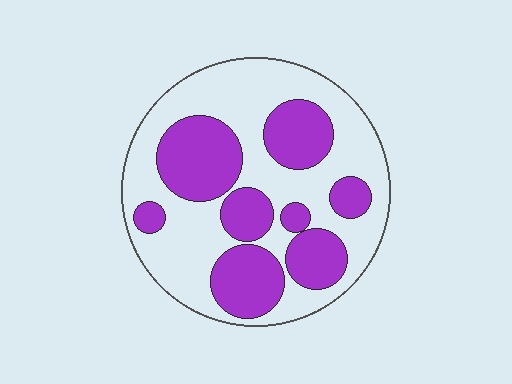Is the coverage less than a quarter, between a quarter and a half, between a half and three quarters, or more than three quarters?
Between a quarter and a half.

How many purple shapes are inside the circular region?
8.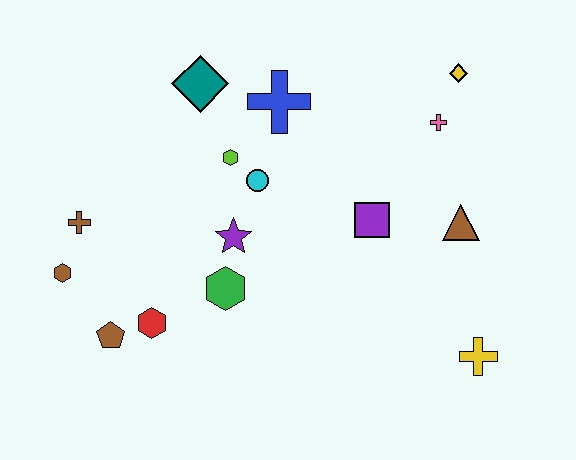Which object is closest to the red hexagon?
The brown pentagon is closest to the red hexagon.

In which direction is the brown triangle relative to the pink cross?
The brown triangle is below the pink cross.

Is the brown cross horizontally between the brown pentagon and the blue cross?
No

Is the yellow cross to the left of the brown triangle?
No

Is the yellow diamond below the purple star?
No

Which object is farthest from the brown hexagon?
The yellow diamond is farthest from the brown hexagon.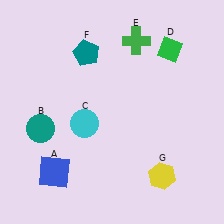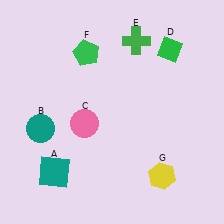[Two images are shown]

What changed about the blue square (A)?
In Image 1, A is blue. In Image 2, it changed to teal.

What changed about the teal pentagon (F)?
In Image 1, F is teal. In Image 2, it changed to green.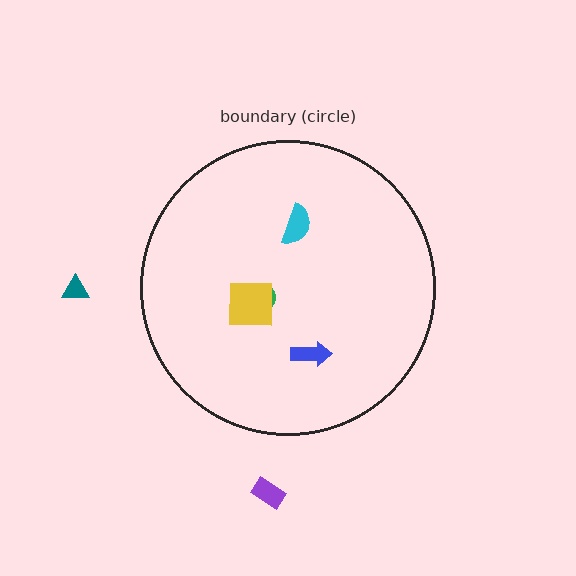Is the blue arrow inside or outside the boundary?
Inside.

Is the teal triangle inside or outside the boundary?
Outside.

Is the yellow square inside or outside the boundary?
Inside.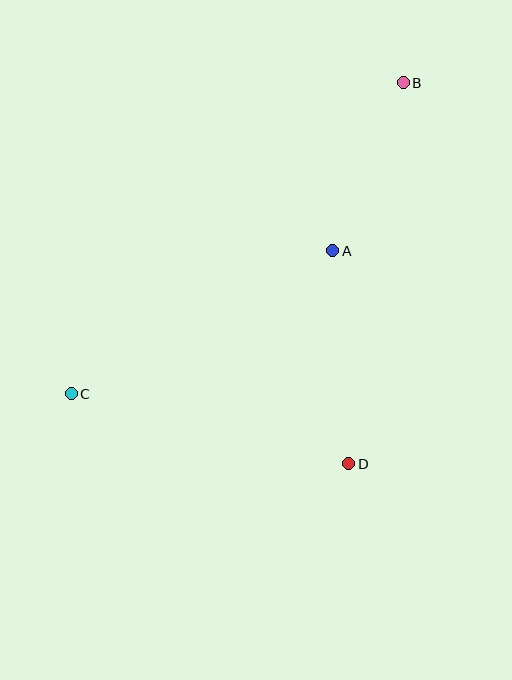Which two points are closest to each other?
Points A and B are closest to each other.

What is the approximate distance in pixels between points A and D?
The distance between A and D is approximately 214 pixels.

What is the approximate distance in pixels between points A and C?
The distance between A and C is approximately 298 pixels.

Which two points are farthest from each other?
Points B and C are farthest from each other.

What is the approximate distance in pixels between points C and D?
The distance between C and D is approximately 286 pixels.